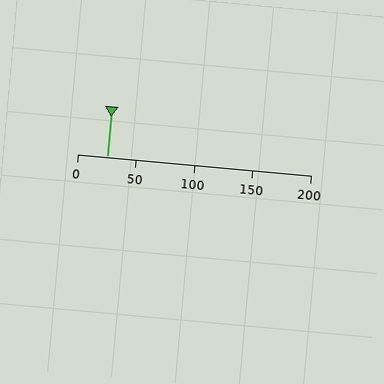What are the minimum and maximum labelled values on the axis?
The axis runs from 0 to 200.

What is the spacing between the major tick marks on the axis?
The major ticks are spaced 50 apart.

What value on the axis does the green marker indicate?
The marker indicates approximately 25.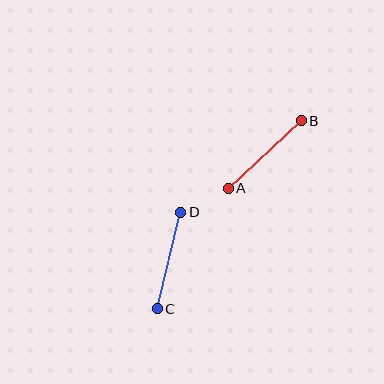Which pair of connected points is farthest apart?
Points A and B are farthest apart.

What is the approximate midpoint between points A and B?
The midpoint is at approximately (265, 155) pixels.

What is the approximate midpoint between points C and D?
The midpoint is at approximately (169, 261) pixels.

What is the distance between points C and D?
The distance is approximately 99 pixels.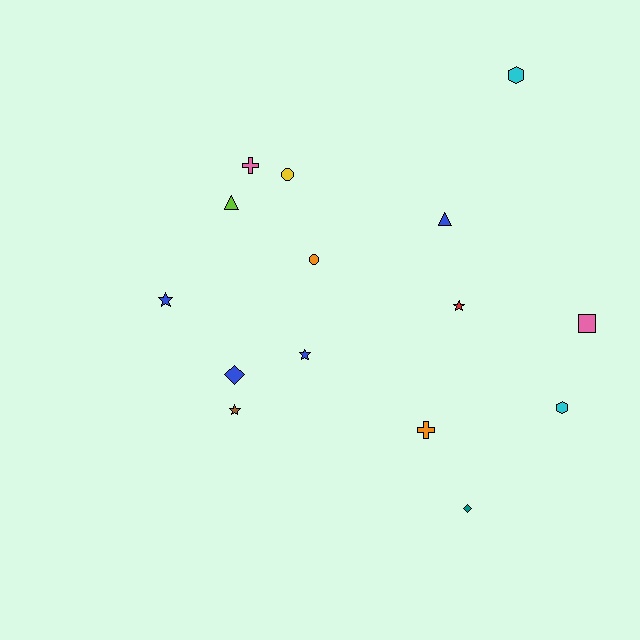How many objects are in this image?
There are 15 objects.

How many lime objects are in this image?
There is 1 lime object.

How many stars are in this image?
There are 4 stars.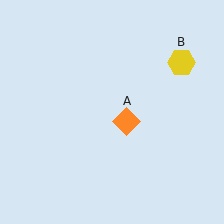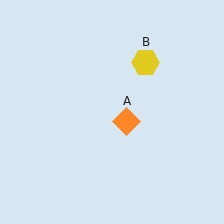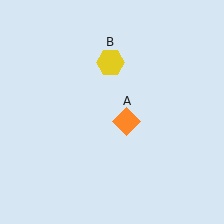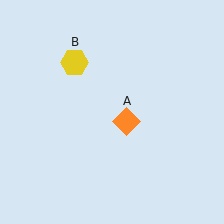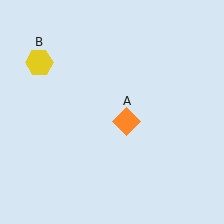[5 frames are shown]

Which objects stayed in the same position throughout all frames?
Orange diamond (object A) remained stationary.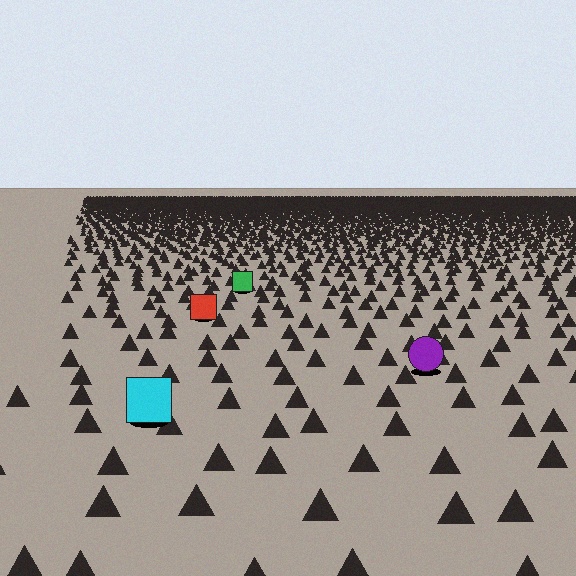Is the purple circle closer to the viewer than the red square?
Yes. The purple circle is closer — you can tell from the texture gradient: the ground texture is coarser near it.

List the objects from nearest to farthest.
From nearest to farthest: the cyan square, the purple circle, the red square, the green square.